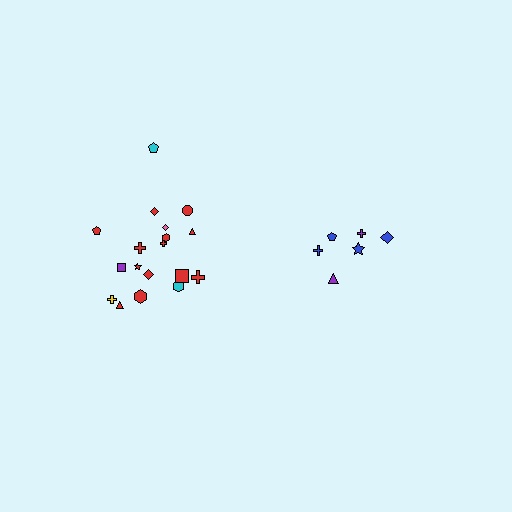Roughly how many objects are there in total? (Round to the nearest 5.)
Roughly 25 objects in total.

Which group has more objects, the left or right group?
The left group.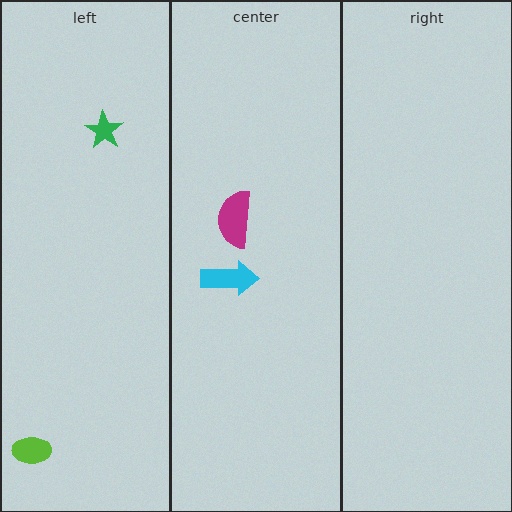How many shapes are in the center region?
2.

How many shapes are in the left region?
2.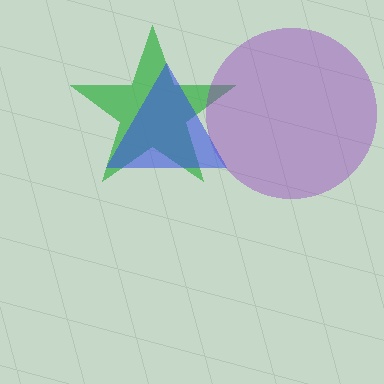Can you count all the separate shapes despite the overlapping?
Yes, there are 3 separate shapes.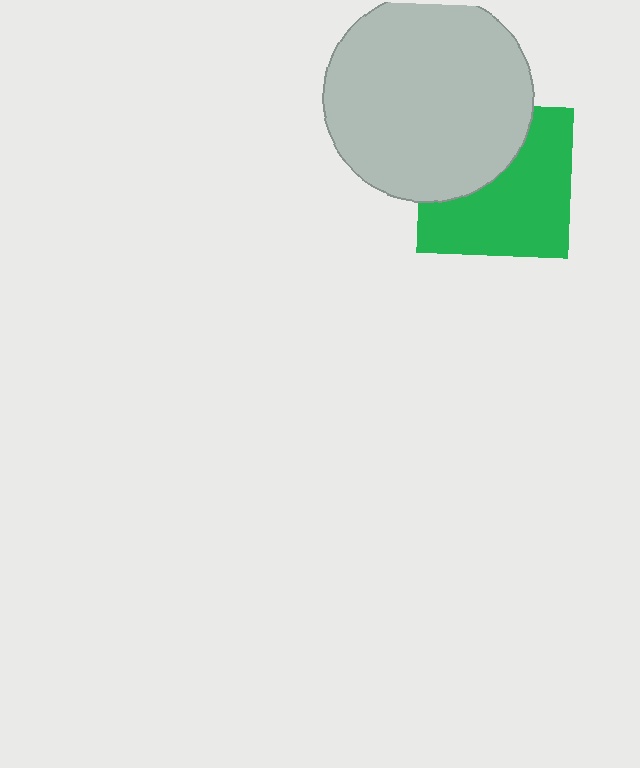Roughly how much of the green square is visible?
About half of it is visible (roughly 61%).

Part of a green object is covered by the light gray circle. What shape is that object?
It is a square.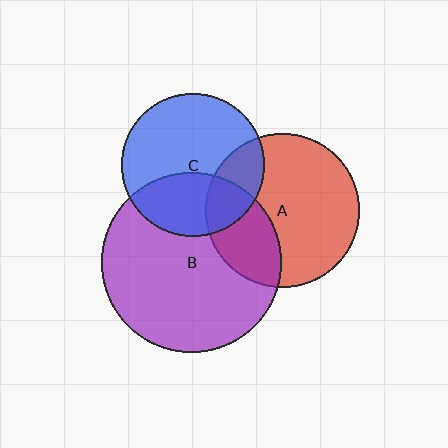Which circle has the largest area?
Circle B (purple).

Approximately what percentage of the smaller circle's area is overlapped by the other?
Approximately 35%.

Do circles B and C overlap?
Yes.